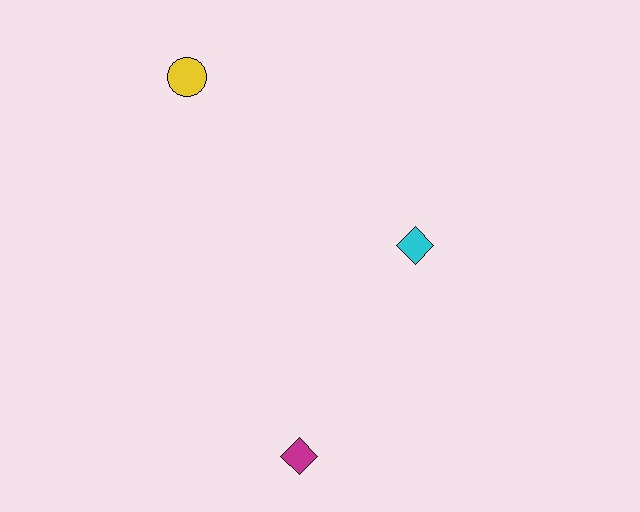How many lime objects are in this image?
There are no lime objects.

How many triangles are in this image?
There are no triangles.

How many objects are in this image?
There are 3 objects.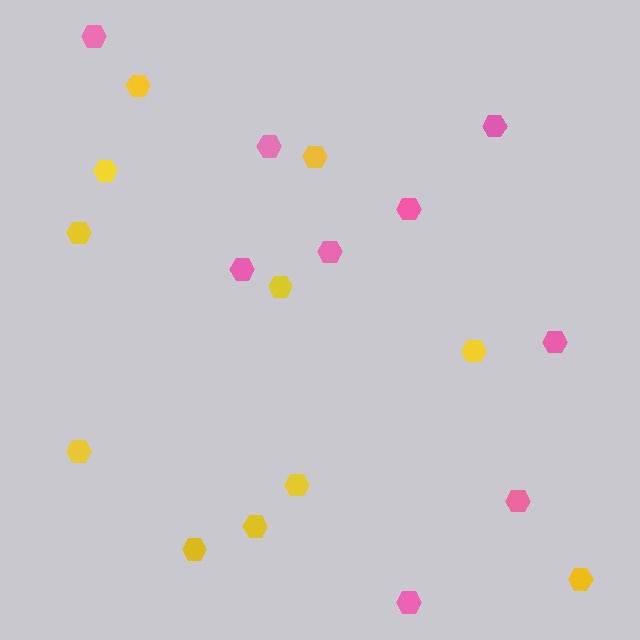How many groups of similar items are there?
There are 2 groups: one group of yellow hexagons (11) and one group of pink hexagons (9).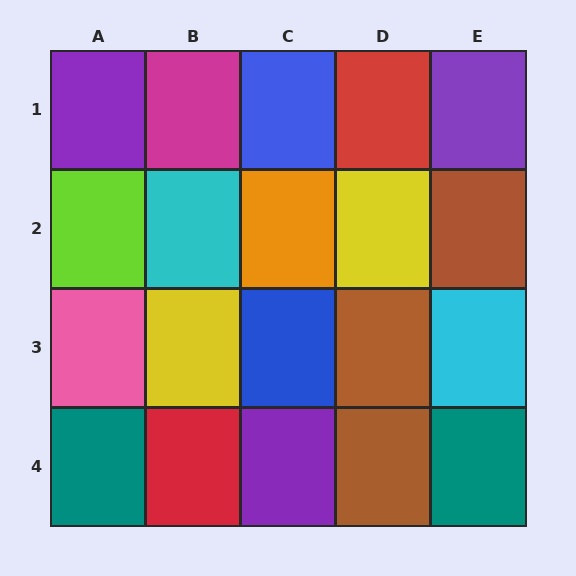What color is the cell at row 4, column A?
Teal.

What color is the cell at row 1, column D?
Red.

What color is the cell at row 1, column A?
Purple.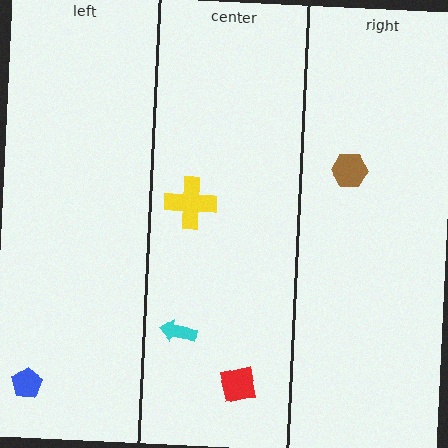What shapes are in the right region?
The brown hexagon.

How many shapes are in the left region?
1.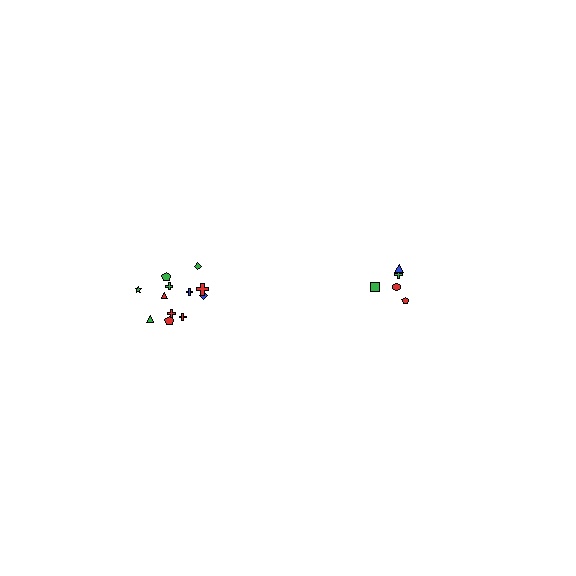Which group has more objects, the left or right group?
The left group.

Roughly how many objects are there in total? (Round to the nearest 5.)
Roughly 15 objects in total.